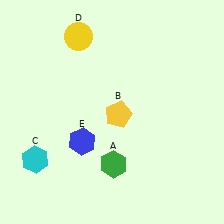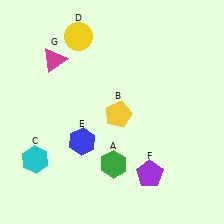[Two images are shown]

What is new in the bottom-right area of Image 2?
A purple pentagon (F) was added in the bottom-right area of Image 2.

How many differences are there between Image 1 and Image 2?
There are 2 differences between the two images.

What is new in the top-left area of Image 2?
A magenta triangle (G) was added in the top-left area of Image 2.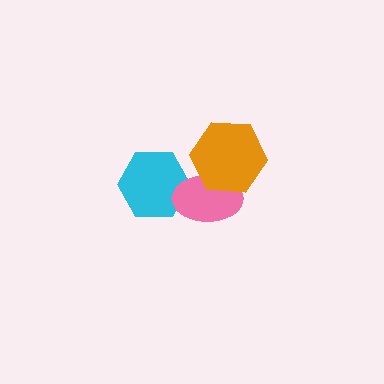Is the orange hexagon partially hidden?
No, no other shape covers it.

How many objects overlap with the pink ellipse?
2 objects overlap with the pink ellipse.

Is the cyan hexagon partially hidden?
Yes, it is partially covered by another shape.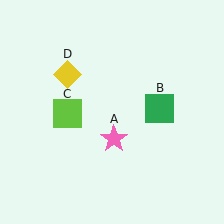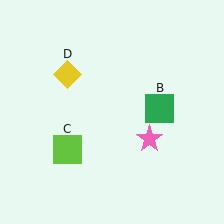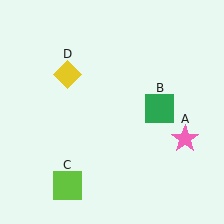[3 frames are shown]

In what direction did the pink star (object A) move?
The pink star (object A) moved right.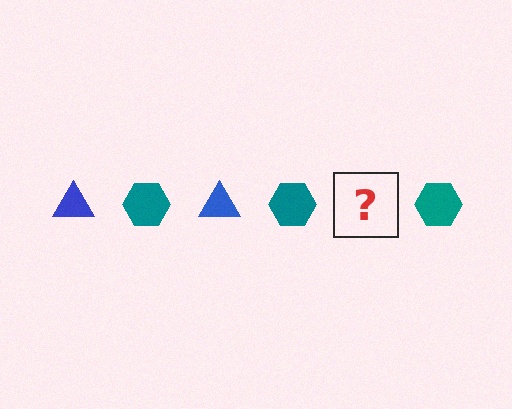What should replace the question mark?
The question mark should be replaced with a blue triangle.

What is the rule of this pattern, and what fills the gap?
The rule is that the pattern alternates between blue triangle and teal hexagon. The gap should be filled with a blue triangle.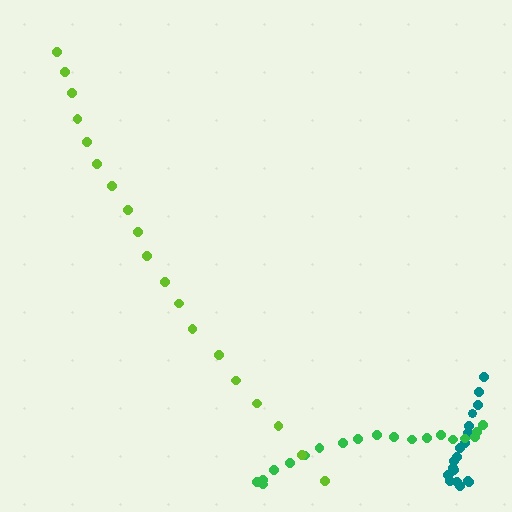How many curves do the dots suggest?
There are 3 distinct paths.